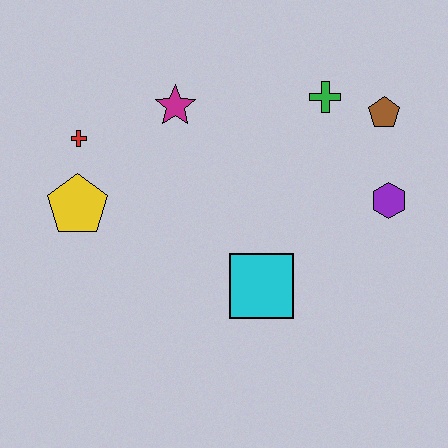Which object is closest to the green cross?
The brown pentagon is closest to the green cross.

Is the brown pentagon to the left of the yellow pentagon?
No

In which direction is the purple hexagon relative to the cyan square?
The purple hexagon is to the right of the cyan square.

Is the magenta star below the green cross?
Yes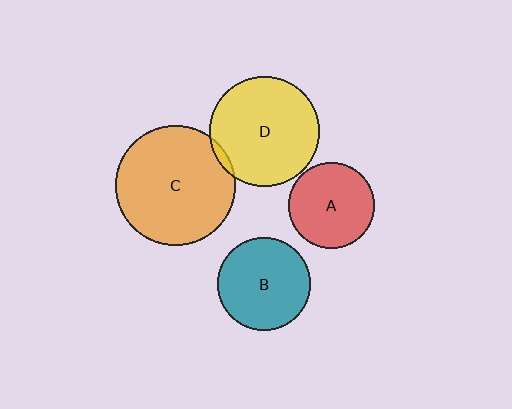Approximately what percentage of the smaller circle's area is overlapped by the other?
Approximately 5%.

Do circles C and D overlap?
Yes.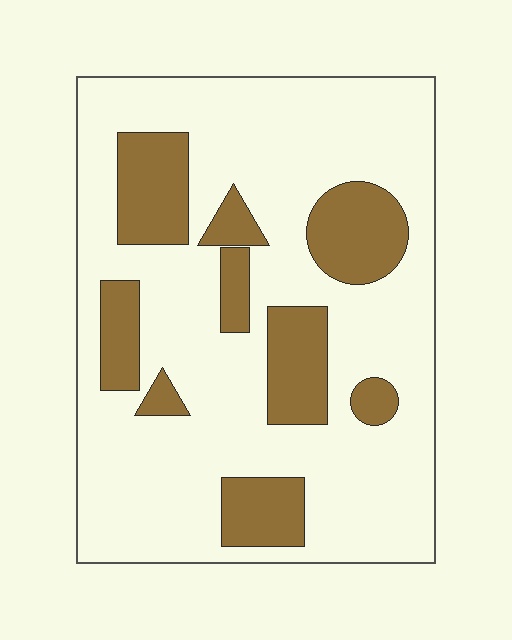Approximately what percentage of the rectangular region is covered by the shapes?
Approximately 25%.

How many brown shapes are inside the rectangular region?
9.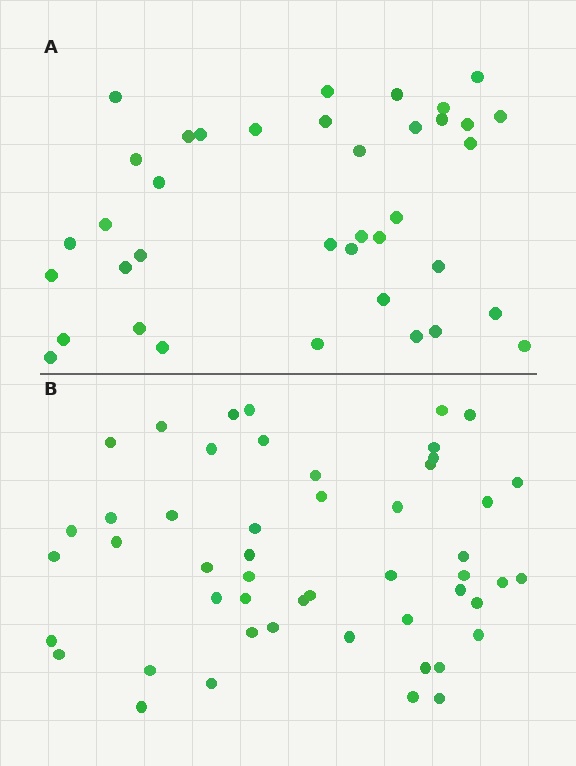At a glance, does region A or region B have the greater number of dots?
Region B (the bottom region) has more dots.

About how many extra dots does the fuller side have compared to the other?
Region B has roughly 12 or so more dots than region A.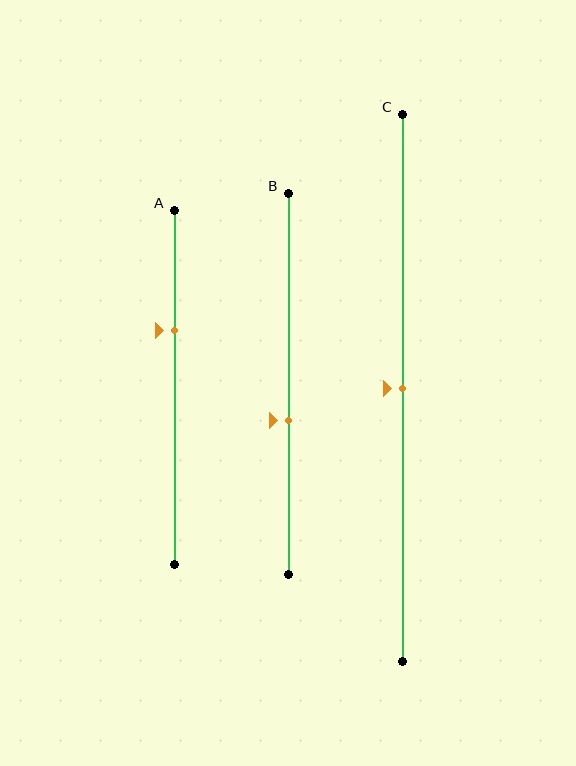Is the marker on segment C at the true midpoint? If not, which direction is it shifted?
Yes, the marker on segment C is at the true midpoint.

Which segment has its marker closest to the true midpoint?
Segment C has its marker closest to the true midpoint.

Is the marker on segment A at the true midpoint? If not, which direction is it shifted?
No, the marker on segment A is shifted upward by about 16% of the segment length.